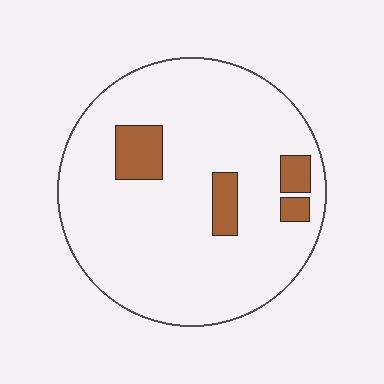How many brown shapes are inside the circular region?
4.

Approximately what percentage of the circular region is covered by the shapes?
Approximately 10%.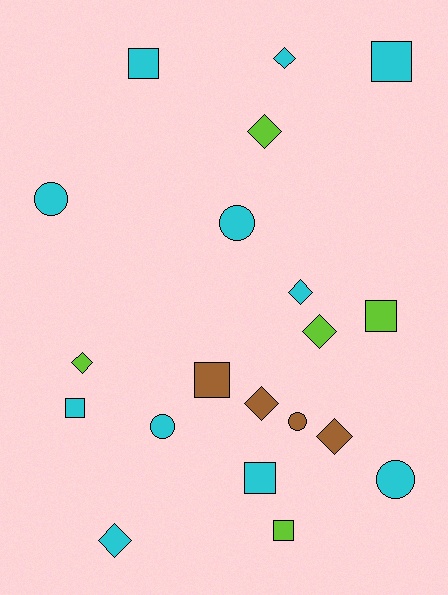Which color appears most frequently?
Cyan, with 11 objects.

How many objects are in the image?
There are 20 objects.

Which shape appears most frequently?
Diamond, with 8 objects.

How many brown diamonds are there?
There are 2 brown diamonds.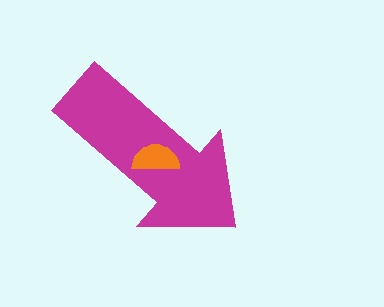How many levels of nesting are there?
2.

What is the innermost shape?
The orange semicircle.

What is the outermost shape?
The magenta arrow.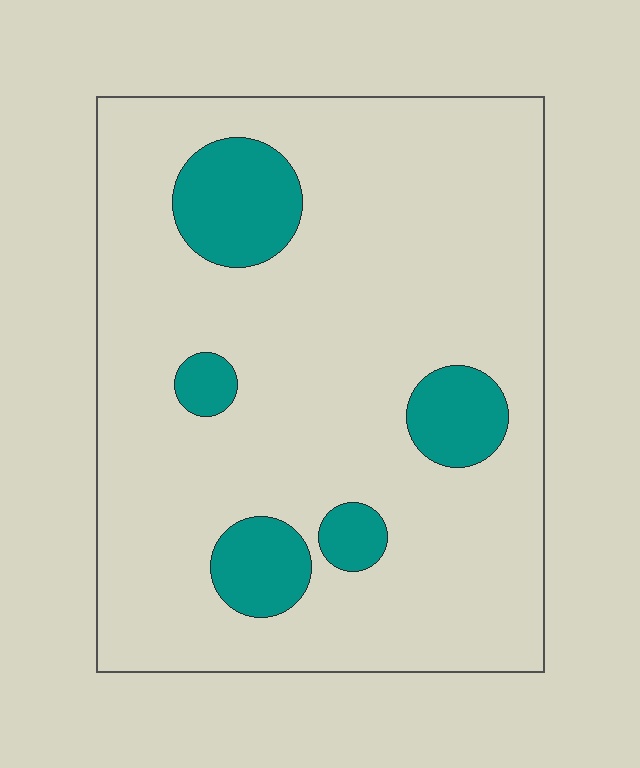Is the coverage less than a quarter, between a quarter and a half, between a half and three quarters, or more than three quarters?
Less than a quarter.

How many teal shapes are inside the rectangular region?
5.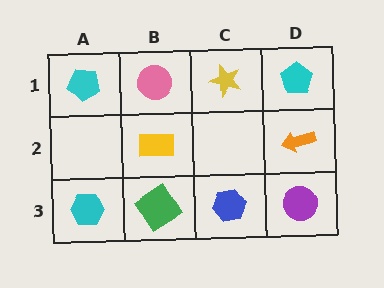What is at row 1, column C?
A yellow star.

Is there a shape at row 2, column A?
No, that cell is empty.